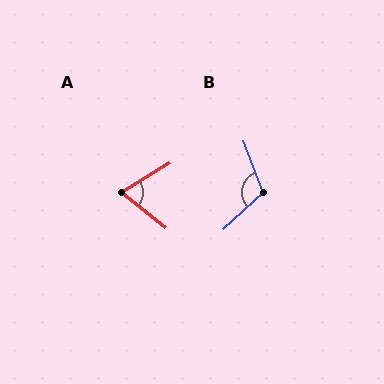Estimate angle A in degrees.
Approximately 70 degrees.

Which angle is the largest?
B, at approximately 112 degrees.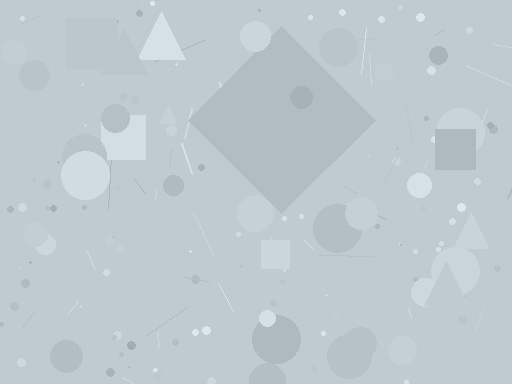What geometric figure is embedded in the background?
A diamond is embedded in the background.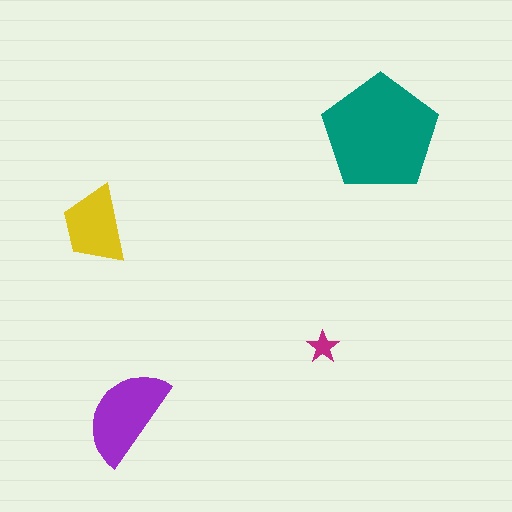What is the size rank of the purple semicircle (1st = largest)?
2nd.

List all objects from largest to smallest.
The teal pentagon, the purple semicircle, the yellow trapezoid, the magenta star.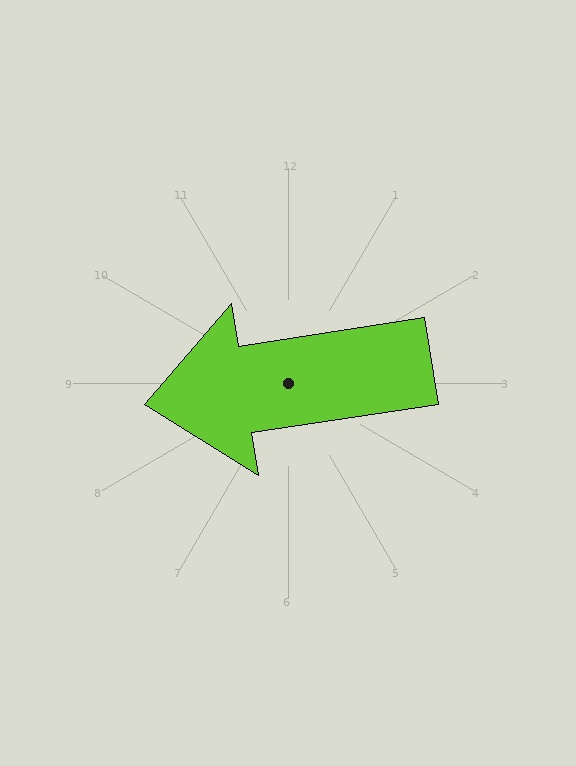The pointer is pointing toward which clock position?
Roughly 9 o'clock.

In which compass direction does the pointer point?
West.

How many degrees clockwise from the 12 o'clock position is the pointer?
Approximately 261 degrees.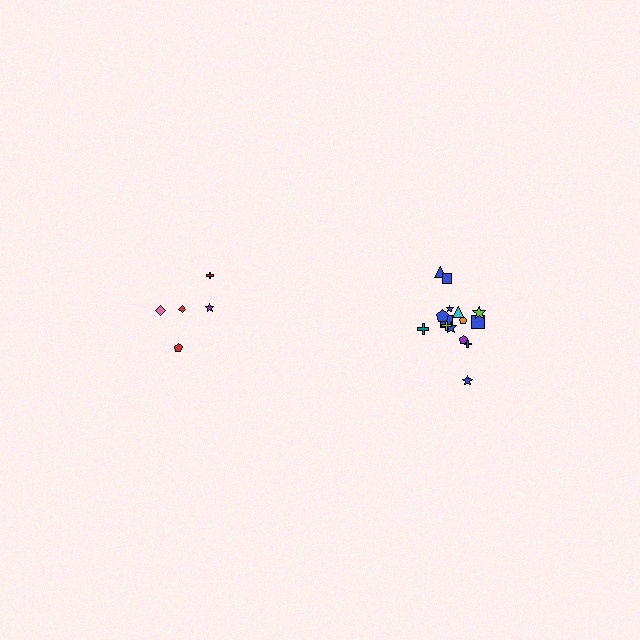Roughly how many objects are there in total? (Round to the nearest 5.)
Roughly 20 objects in total.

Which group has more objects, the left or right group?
The right group.